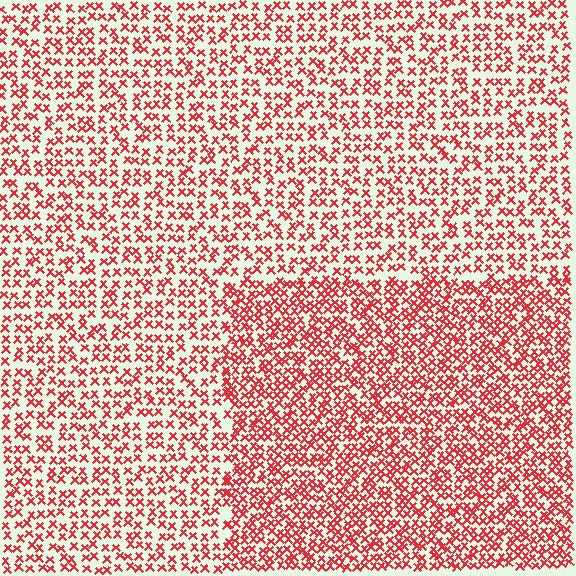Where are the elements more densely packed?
The elements are more densely packed inside the rectangle boundary.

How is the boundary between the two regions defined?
The boundary is defined by a change in element density (approximately 1.7x ratio). All elements are the same color, size, and shape.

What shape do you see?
I see a rectangle.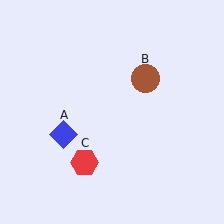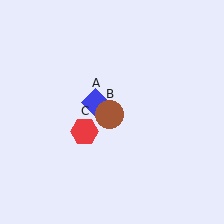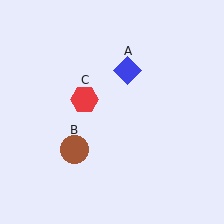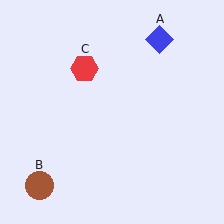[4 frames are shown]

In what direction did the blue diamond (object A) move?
The blue diamond (object A) moved up and to the right.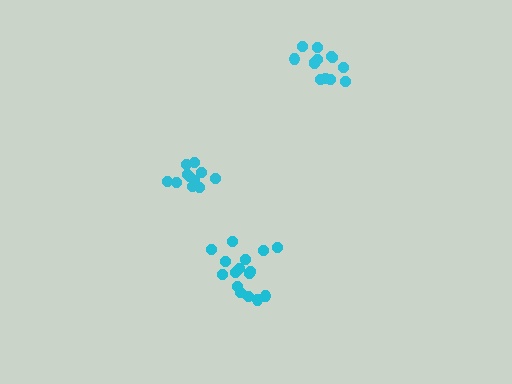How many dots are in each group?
Group 1: 16 dots, Group 2: 11 dots, Group 3: 13 dots (40 total).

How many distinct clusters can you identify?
There are 3 distinct clusters.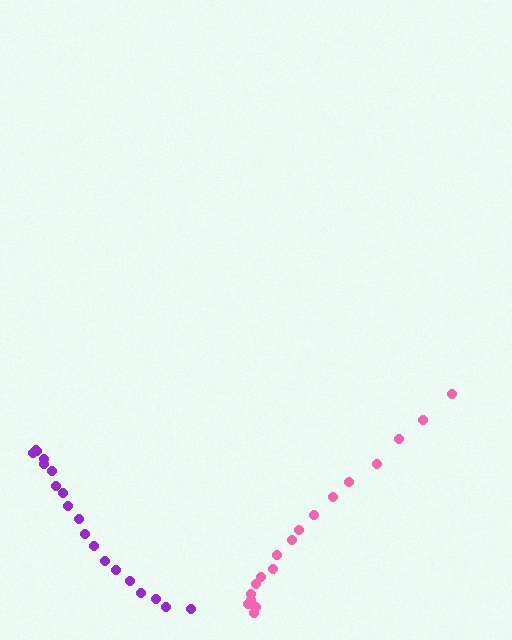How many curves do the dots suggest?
There are 2 distinct paths.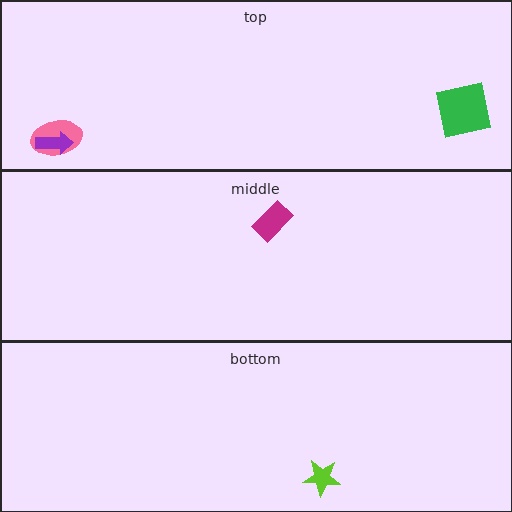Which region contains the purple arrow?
The top region.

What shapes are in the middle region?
The magenta rectangle.